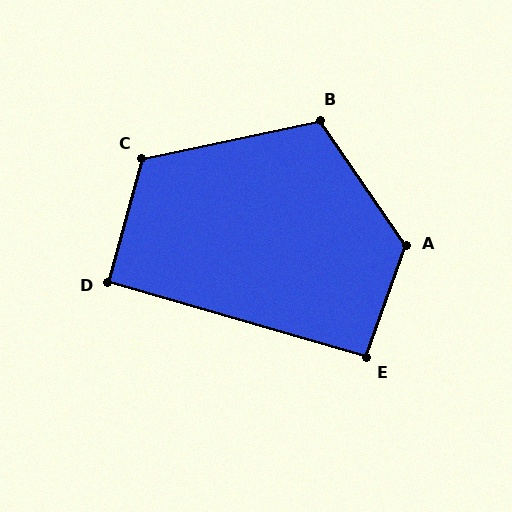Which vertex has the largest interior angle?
A, at approximately 126 degrees.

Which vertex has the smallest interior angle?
D, at approximately 91 degrees.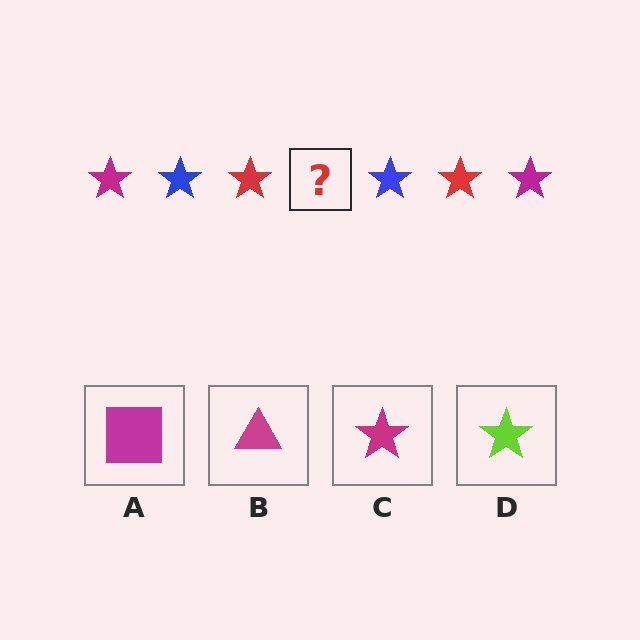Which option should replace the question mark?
Option C.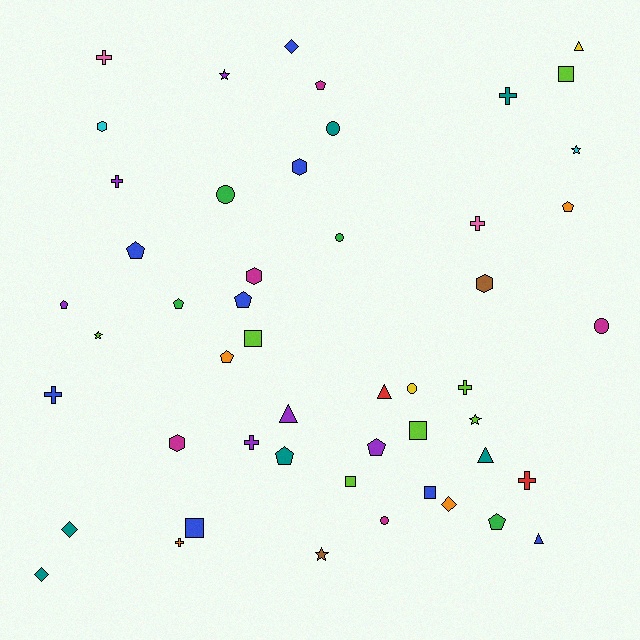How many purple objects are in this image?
There are 6 purple objects.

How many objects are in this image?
There are 50 objects.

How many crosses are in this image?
There are 9 crosses.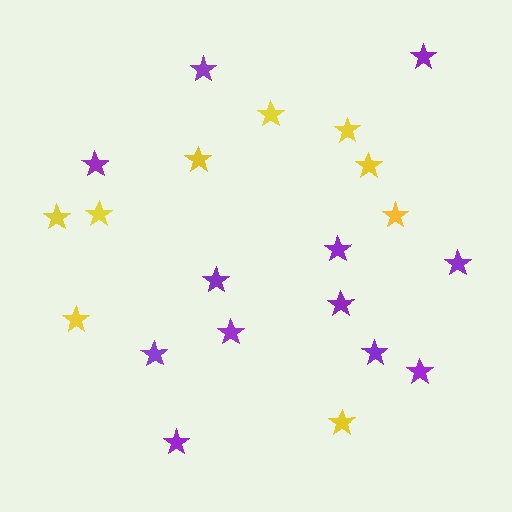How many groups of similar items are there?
There are 2 groups: one group of purple stars (12) and one group of yellow stars (9).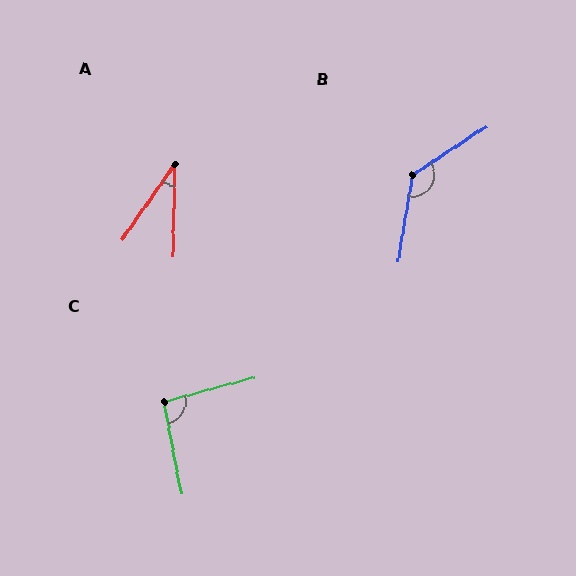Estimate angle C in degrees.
Approximately 95 degrees.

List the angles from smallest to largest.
A (34°), C (95°), B (133°).